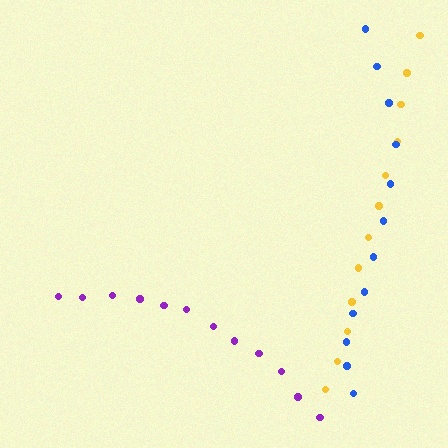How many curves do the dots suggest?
There are 3 distinct paths.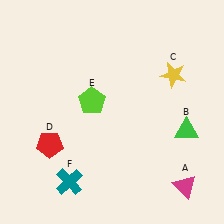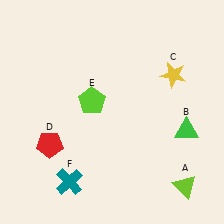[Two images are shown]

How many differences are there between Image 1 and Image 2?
There is 1 difference between the two images.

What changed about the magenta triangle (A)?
In Image 1, A is magenta. In Image 2, it changed to lime.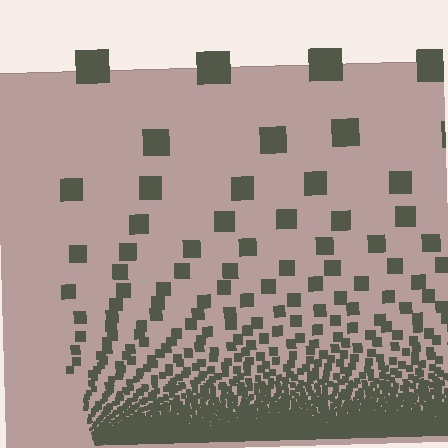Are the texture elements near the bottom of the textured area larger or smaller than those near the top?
Smaller. The gradient is inverted — elements near the bottom are smaller and denser.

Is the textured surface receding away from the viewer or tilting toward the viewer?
The surface appears to tilt toward the viewer. Texture elements get larger and sparser toward the top.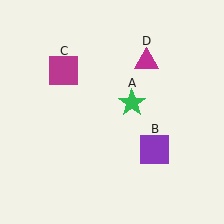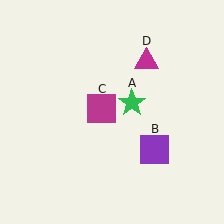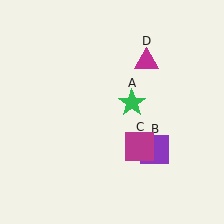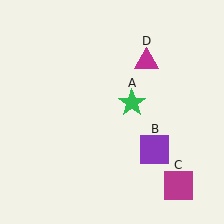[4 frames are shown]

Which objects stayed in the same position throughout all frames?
Green star (object A) and purple square (object B) and magenta triangle (object D) remained stationary.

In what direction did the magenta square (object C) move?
The magenta square (object C) moved down and to the right.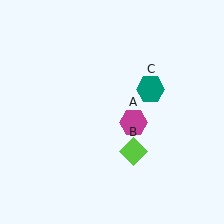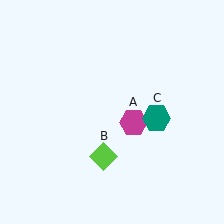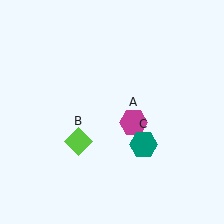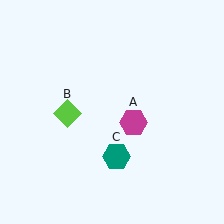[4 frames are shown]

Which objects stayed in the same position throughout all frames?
Magenta hexagon (object A) remained stationary.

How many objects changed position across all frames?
2 objects changed position: lime diamond (object B), teal hexagon (object C).